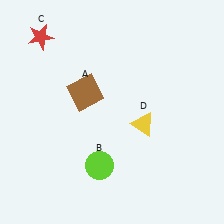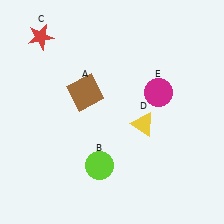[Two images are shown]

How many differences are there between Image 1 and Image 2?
There is 1 difference between the two images.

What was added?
A magenta circle (E) was added in Image 2.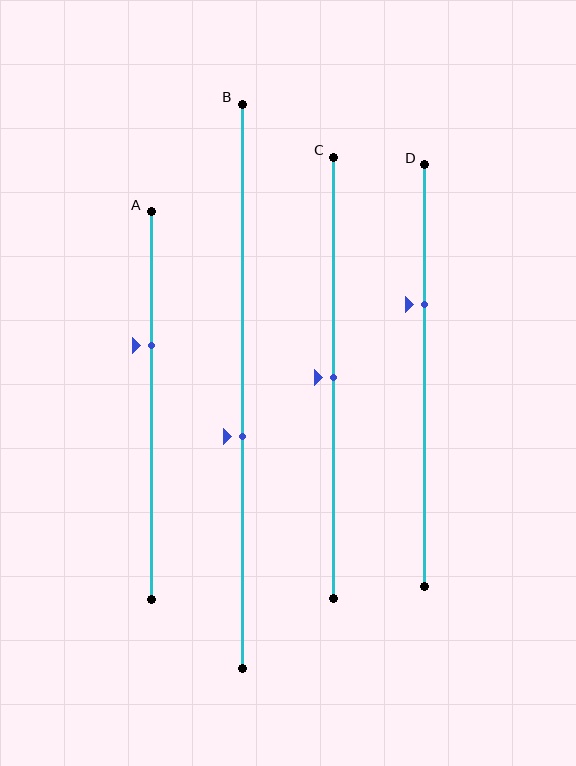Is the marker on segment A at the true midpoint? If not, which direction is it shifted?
No, the marker on segment A is shifted upward by about 15% of the segment length.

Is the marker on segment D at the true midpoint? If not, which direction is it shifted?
No, the marker on segment D is shifted upward by about 17% of the segment length.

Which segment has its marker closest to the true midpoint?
Segment C has its marker closest to the true midpoint.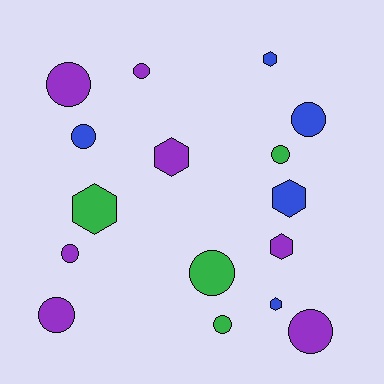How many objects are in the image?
There are 16 objects.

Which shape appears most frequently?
Circle, with 10 objects.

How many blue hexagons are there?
There are 3 blue hexagons.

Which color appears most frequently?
Purple, with 7 objects.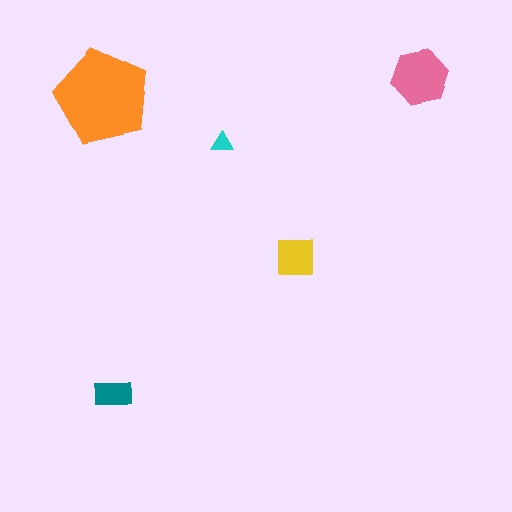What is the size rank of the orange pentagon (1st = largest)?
1st.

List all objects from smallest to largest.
The cyan triangle, the teal rectangle, the yellow square, the pink hexagon, the orange pentagon.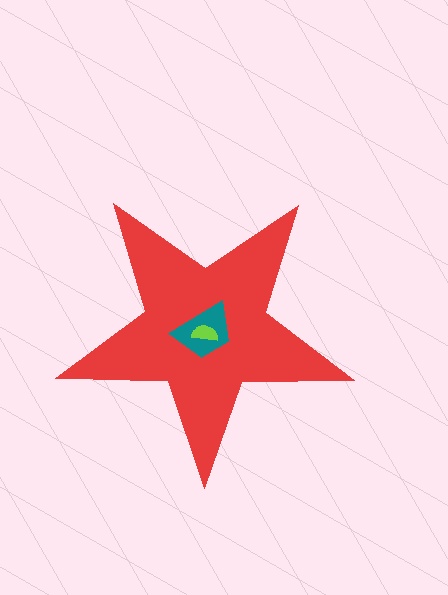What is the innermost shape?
The lime semicircle.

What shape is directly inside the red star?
The teal trapezoid.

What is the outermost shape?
The red star.